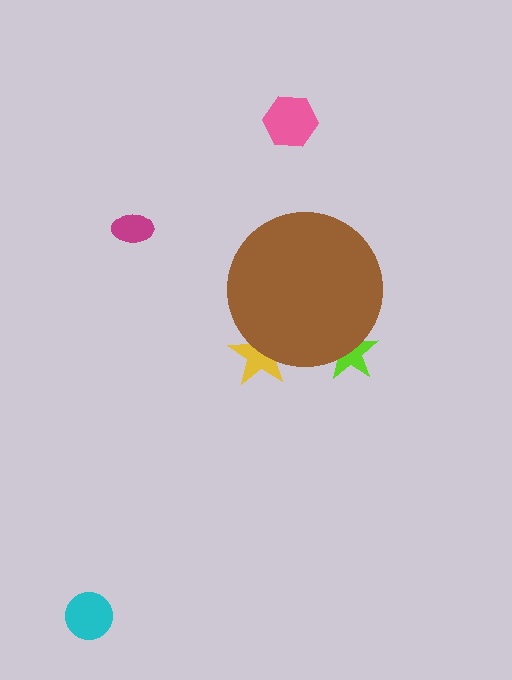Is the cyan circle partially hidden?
No, the cyan circle is fully visible.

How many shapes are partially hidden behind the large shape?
2 shapes are partially hidden.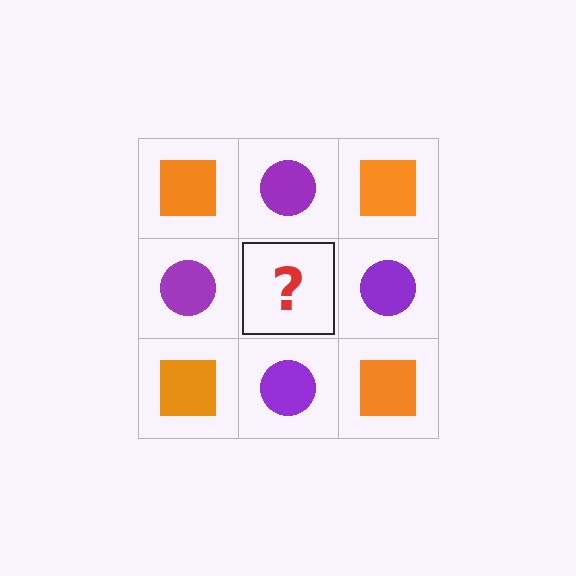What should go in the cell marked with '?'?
The missing cell should contain an orange square.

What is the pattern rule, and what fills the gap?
The rule is that it alternates orange square and purple circle in a checkerboard pattern. The gap should be filled with an orange square.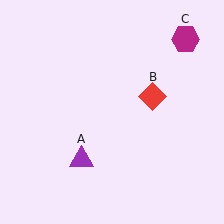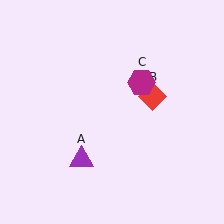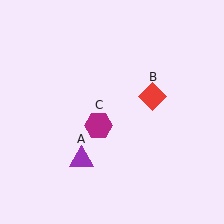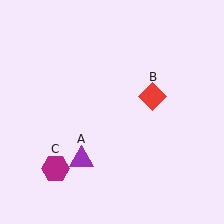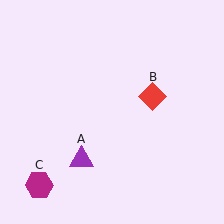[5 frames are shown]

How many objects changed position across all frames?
1 object changed position: magenta hexagon (object C).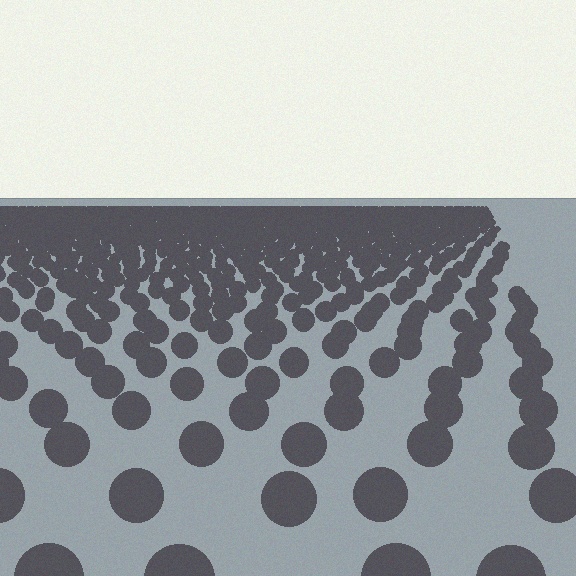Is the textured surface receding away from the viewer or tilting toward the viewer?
The surface is receding away from the viewer. Texture elements get smaller and denser toward the top.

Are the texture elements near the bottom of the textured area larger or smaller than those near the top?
Larger. Near the bottom, elements are closer to the viewer and appear at a bigger on-screen size.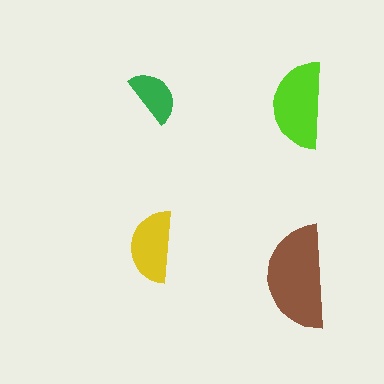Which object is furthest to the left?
The yellow semicircle is leftmost.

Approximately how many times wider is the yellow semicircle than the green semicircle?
About 1.5 times wider.